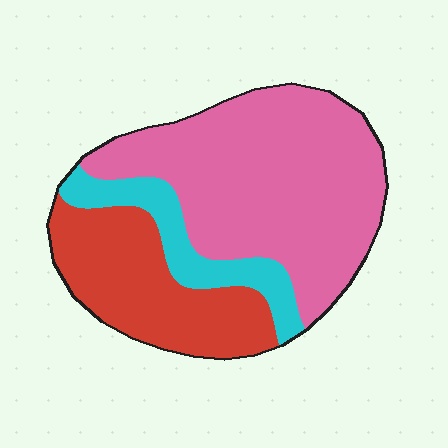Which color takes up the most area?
Pink, at roughly 55%.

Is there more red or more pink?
Pink.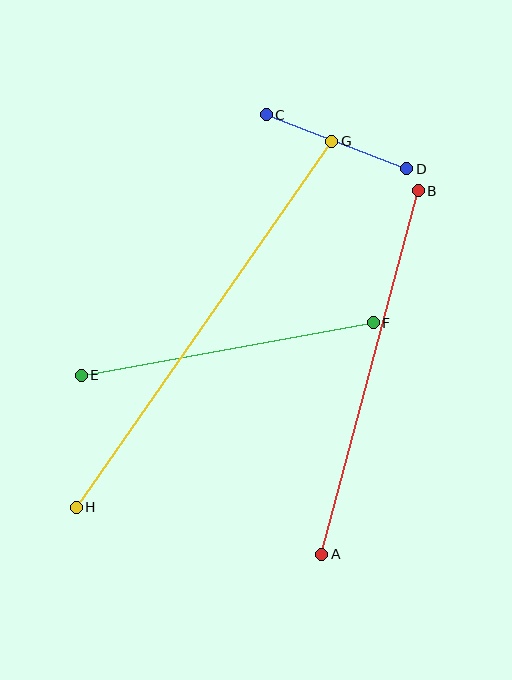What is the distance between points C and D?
The distance is approximately 150 pixels.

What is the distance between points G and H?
The distance is approximately 446 pixels.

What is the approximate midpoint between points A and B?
The midpoint is at approximately (370, 373) pixels.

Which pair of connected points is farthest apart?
Points G and H are farthest apart.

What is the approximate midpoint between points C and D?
The midpoint is at approximately (336, 142) pixels.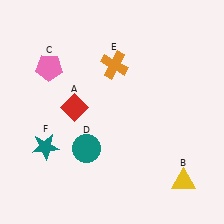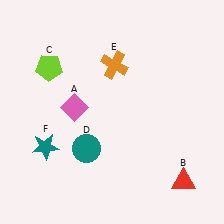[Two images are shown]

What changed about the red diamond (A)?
In Image 1, A is red. In Image 2, it changed to pink.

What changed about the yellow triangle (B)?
In Image 1, B is yellow. In Image 2, it changed to red.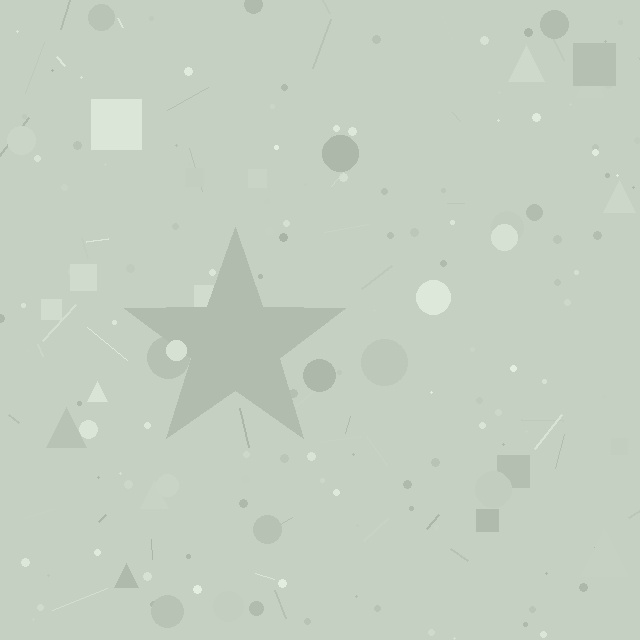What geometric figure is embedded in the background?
A star is embedded in the background.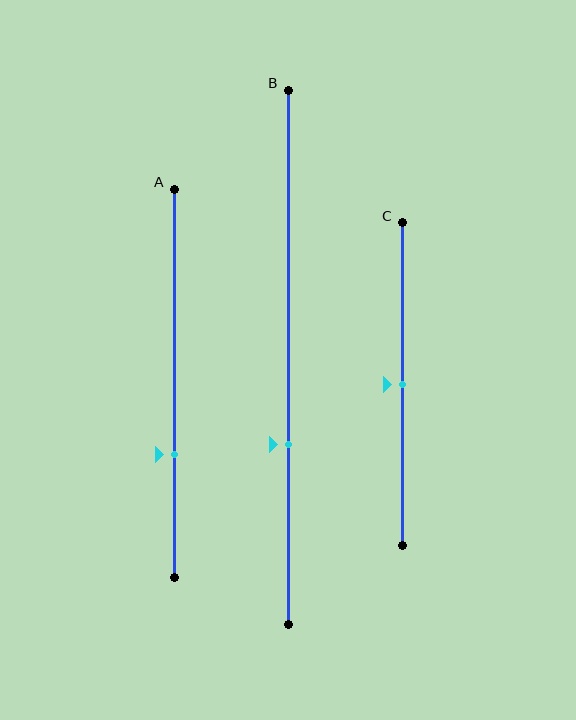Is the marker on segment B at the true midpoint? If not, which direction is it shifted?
No, the marker on segment B is shifted downward by about 16% of the segment length.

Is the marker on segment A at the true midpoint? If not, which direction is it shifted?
No, the marker on segment A is shifted downward by about 18% of the segment length.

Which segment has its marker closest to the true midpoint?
Segment C has its marker closest to the true midpoint.